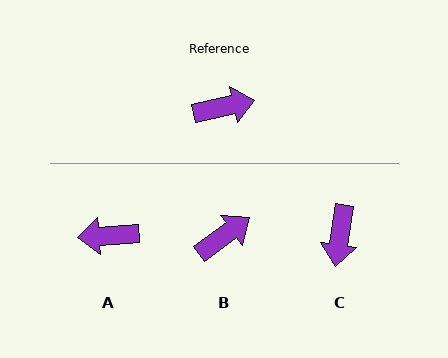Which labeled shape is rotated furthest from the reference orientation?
A, about 172 degrees away.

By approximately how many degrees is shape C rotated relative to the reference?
Approximately 111 degrees clockwise.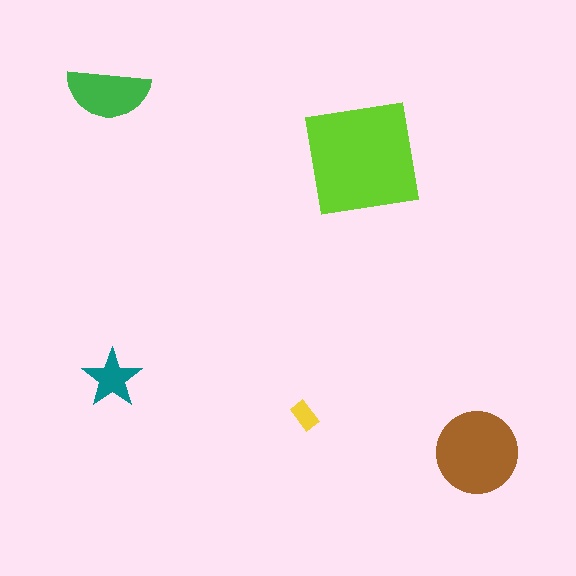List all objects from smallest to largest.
The yellow rectangle, the teal star, the green semicircle, the brown circle, the lime square.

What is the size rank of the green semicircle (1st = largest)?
3rd.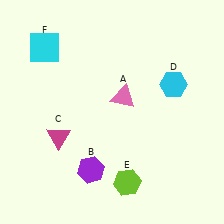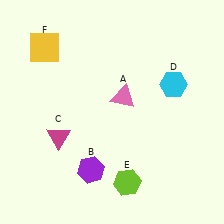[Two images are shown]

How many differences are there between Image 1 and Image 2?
There is 1 difference between the two images.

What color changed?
The square (F) changed from cyan in Image 1 to yellow in Image 2.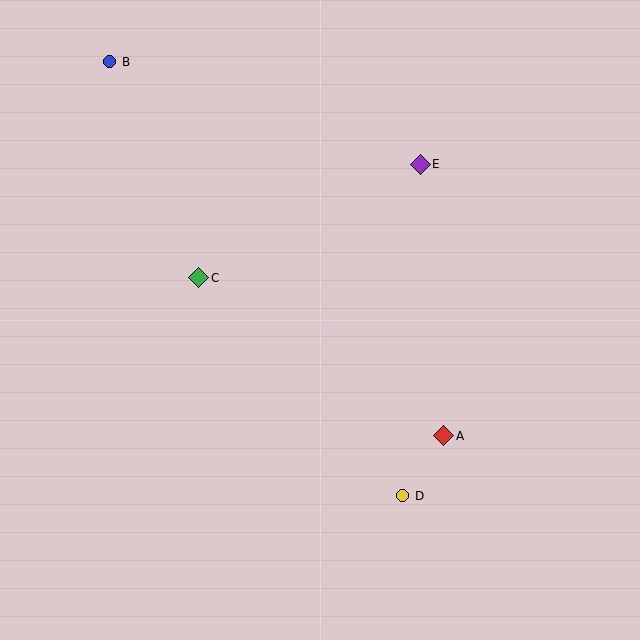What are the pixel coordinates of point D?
Point D is at (403, 496).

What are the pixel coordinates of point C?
Point C is at (198, 278).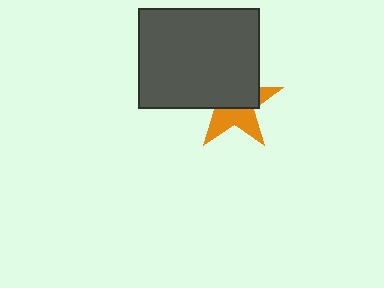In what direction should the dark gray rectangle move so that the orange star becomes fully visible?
The dark gray rectangle should move up. That is the shortest direction to clear the overlap and leave the orange star fully visible.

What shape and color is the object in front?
The object in front is a dark gray rectangle.